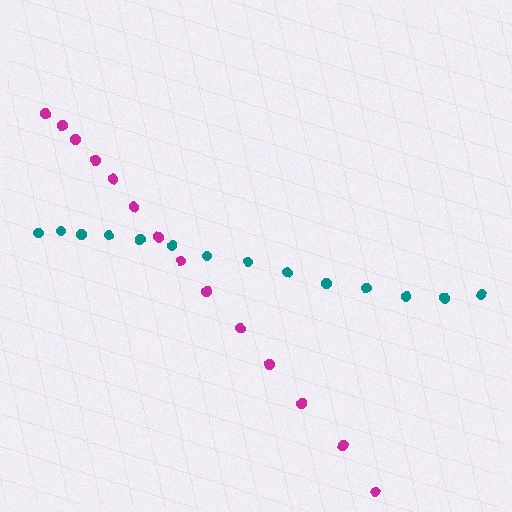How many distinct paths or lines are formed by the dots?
There are 2 distinct paths.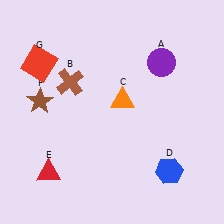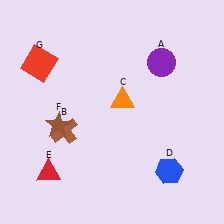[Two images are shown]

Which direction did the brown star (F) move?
The brown star (F) moved down.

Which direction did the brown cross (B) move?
The brown cross (B) moved down.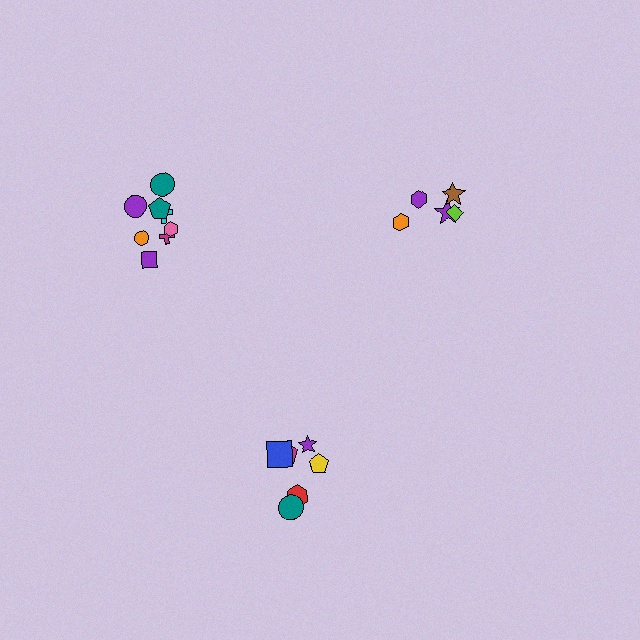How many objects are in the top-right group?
There are 5 objects.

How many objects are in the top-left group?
There are 8 objects.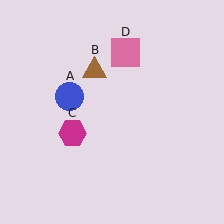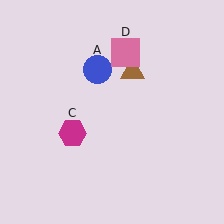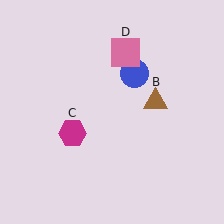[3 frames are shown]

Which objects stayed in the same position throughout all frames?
Magenta hexagon (object C) and pink square (object D) remained stationary.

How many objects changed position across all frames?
2 objects changed position: blue circle (object A), brown triangle (object B).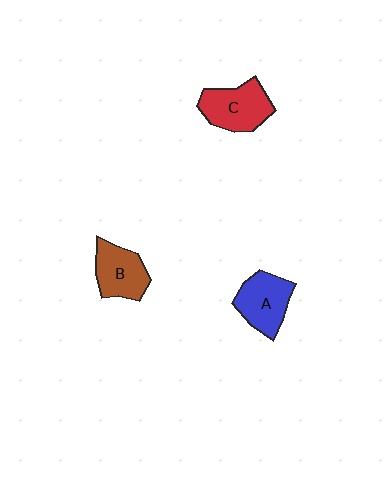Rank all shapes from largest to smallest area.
From largest to smallest: C (red), A (blue), B (brown).